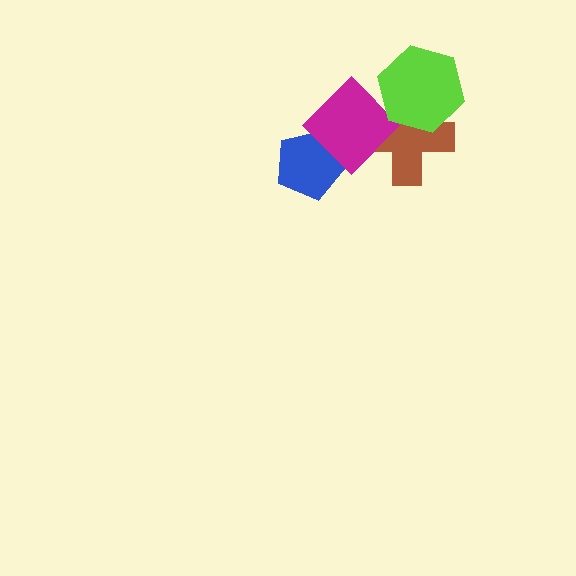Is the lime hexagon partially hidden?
No, no other shape covers it.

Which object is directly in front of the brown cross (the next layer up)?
The magenta diamond is directly in front of the brown cross.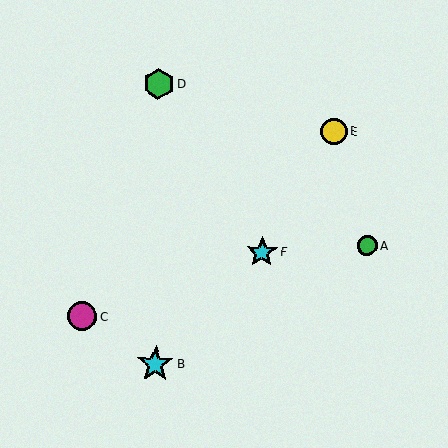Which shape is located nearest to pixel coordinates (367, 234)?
The green circle (labeled A) at (367, 245) is nearest to that location.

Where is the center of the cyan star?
The center of the cyan star is at (262, 252).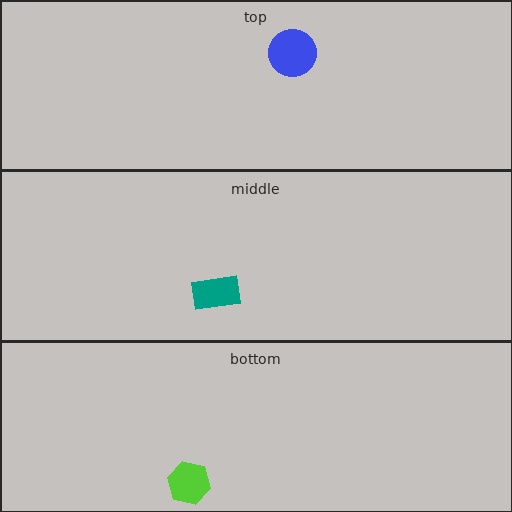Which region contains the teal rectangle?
The middle region.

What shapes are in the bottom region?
The lime hexagon.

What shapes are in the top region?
The blue circle.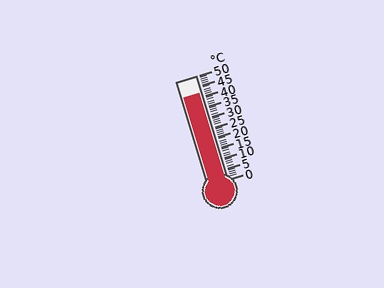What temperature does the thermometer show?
The thermometer shows approximately 42°C.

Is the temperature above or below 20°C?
The temperature is above 20°C.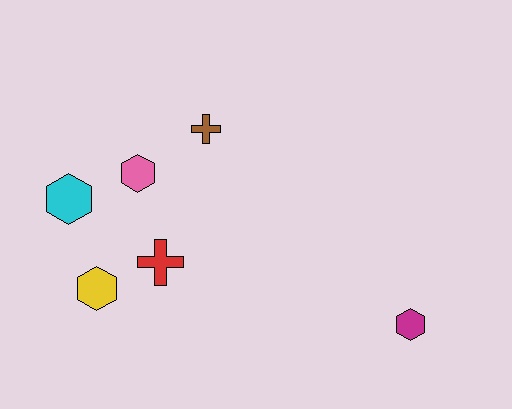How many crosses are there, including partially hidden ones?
There are 2 crosses.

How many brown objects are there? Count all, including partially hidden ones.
There is 1 brown object.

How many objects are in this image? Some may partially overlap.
There are 6 objects.